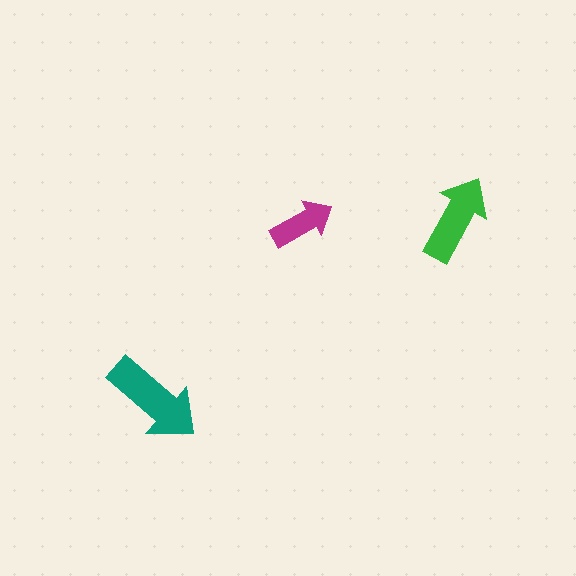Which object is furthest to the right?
The green arrow is rightmost.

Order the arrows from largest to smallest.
the teal one, the green one, the magenta one.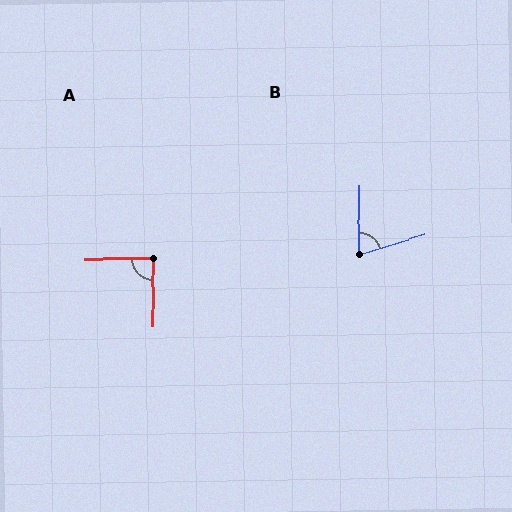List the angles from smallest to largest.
B (72°), A (88°).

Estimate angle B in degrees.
Approximately 72 degrees.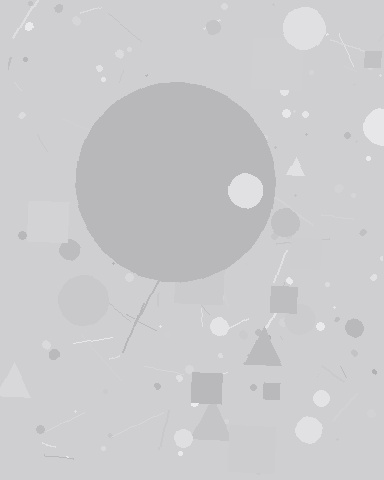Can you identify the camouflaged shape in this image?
The camouflaged shape is a circle.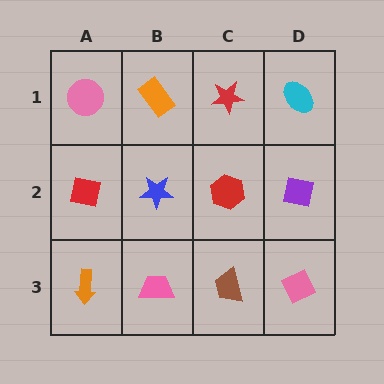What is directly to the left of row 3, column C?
A pink trapezoid.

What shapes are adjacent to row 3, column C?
A red hexagon (row 2, column C), a pink trapezoid (row 3, column B), a pink diamond (row 3, column D).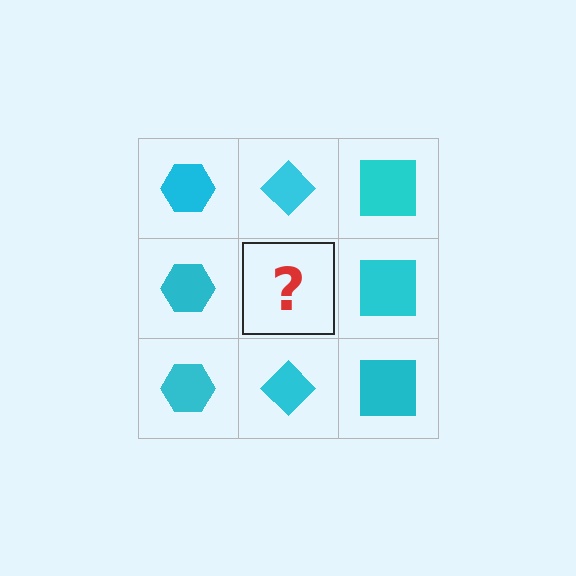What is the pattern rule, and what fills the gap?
The rule is that each column has a consistent shape. The gap should be filled with a cyan diamond.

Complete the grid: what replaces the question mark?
The question mark should be replaced with a cyan diamond.